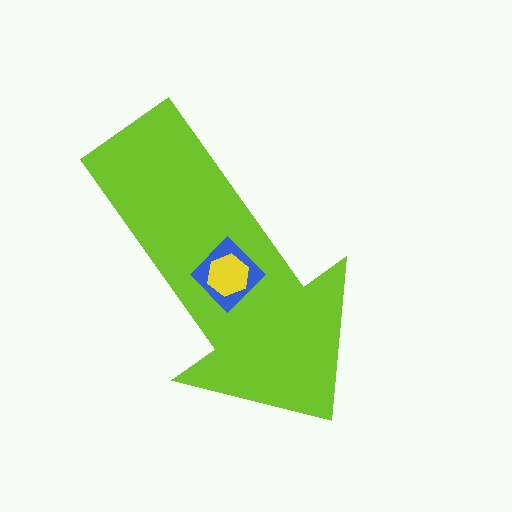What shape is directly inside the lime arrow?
The blue diamond.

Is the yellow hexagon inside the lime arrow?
Yes.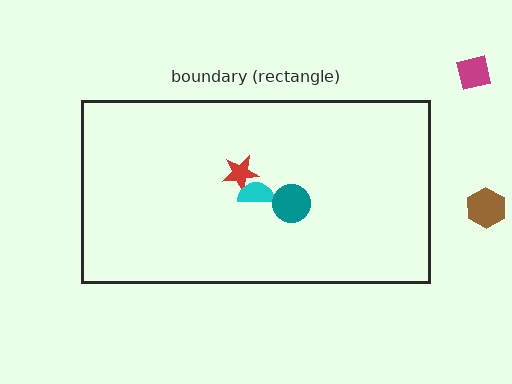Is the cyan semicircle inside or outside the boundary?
Inside.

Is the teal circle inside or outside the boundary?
Inside.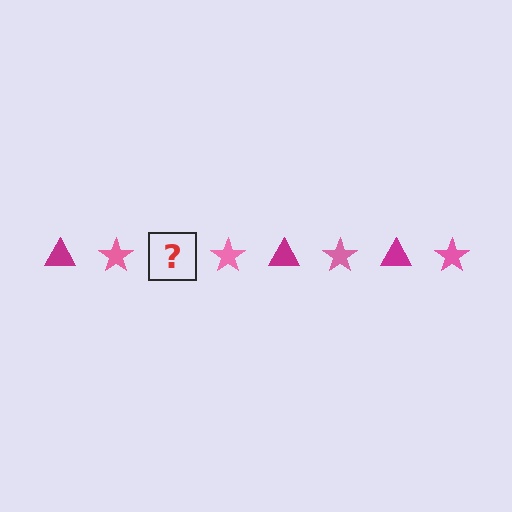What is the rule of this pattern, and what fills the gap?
The rule is that the pattern alternates between magenta triangle and pink star. The gap should be filled with a magenta triangle.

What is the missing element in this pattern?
The missing element is a magenta triangle.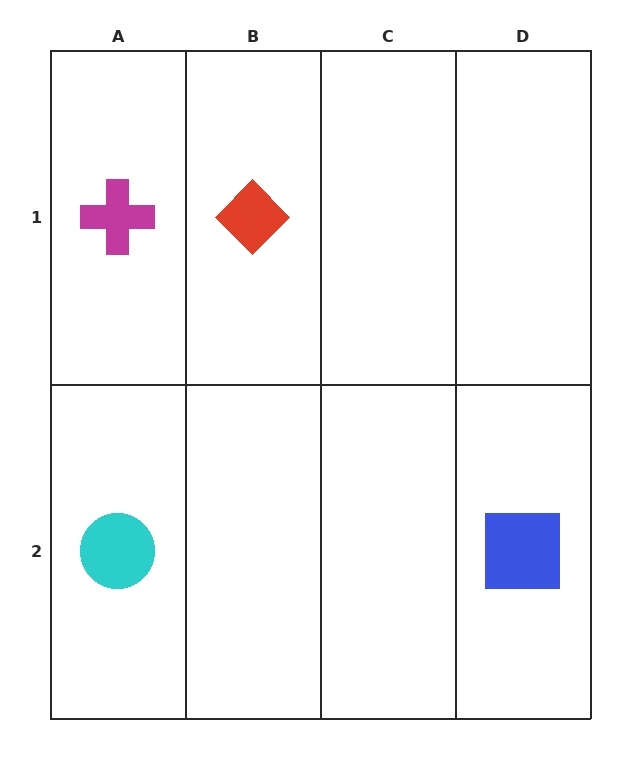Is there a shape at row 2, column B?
No, that cell is empty.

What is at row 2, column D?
A blue square.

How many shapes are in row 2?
2 shapes.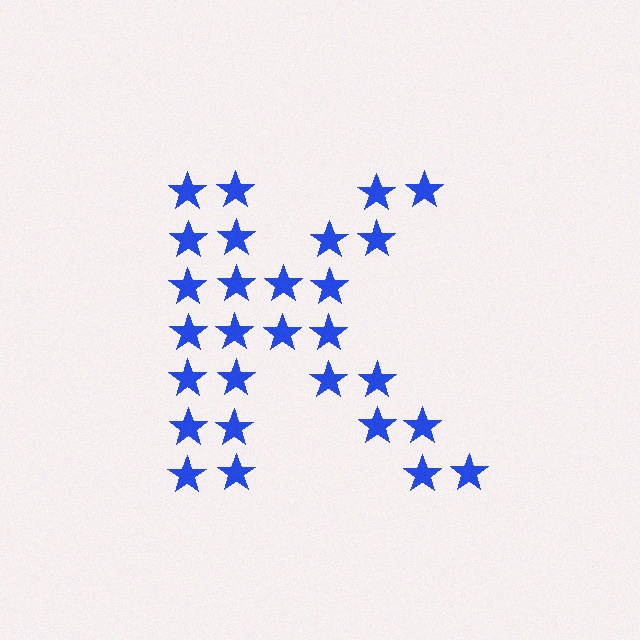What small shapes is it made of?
It is made of small stars.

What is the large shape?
The large shape is the letter K.